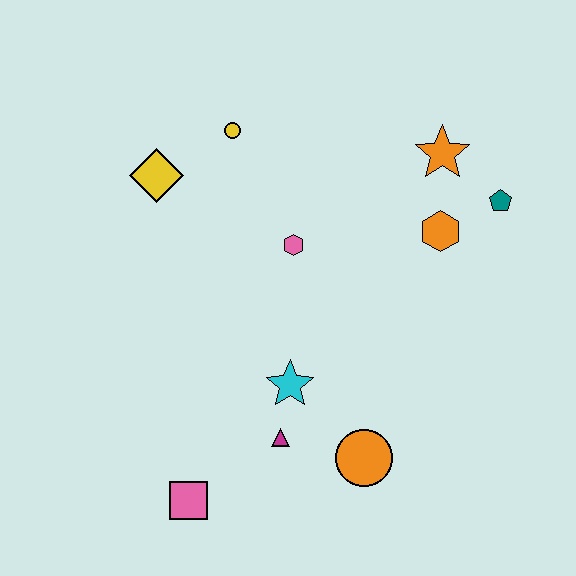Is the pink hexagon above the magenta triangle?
Yes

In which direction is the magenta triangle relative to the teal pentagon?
The magenta triangle is below the teal pentagon.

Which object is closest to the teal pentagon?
The orange hexagon is closest to the teal pentagon.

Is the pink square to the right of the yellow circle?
No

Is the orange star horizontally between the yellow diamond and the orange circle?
No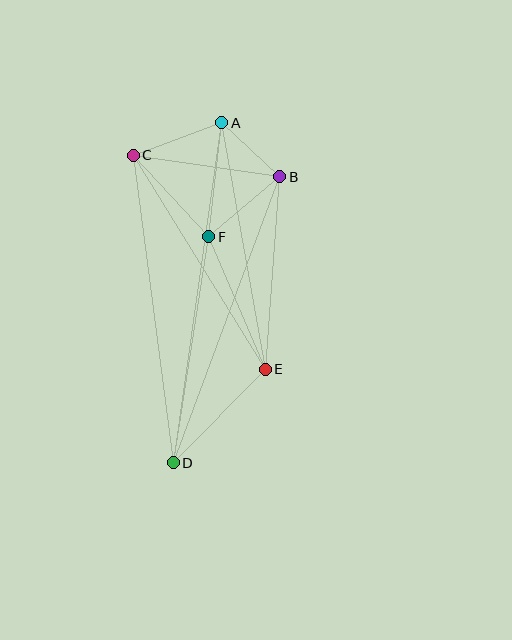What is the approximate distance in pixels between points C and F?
The distance between C and F is approximately 111 pixels.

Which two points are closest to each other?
Points A and B are closest to each other.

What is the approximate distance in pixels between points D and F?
The distance between D and F is approximately 228 pixels.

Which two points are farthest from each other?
Points A and D are farthest from each other.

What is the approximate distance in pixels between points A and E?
The distance between A and E is approximately 250 pixels.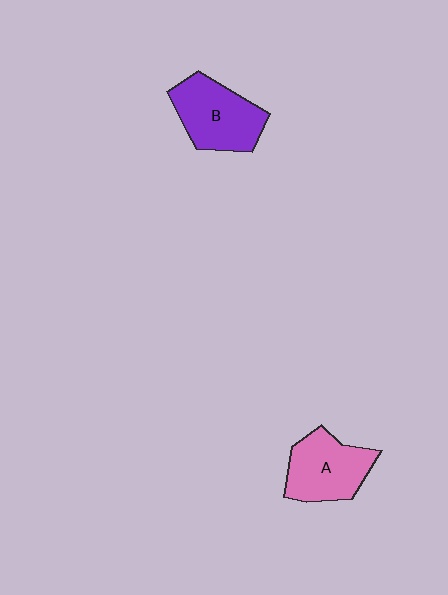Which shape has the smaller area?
Shape A (pink).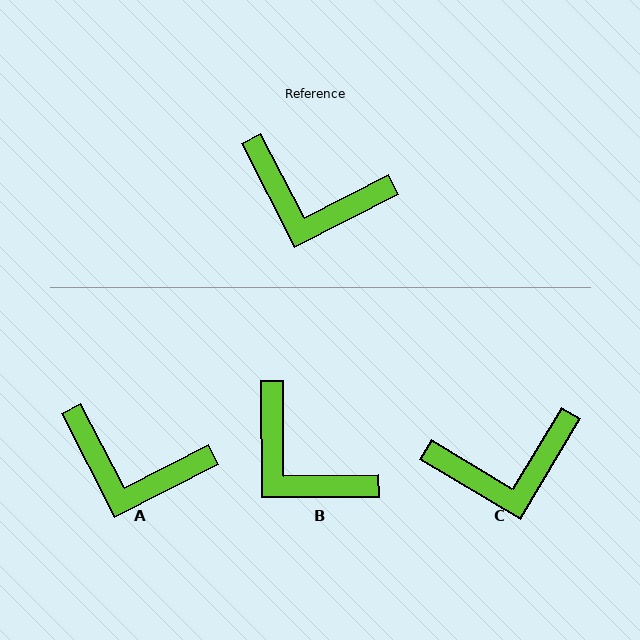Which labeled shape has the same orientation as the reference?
A.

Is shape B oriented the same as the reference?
No, it is off by about 27 degrees.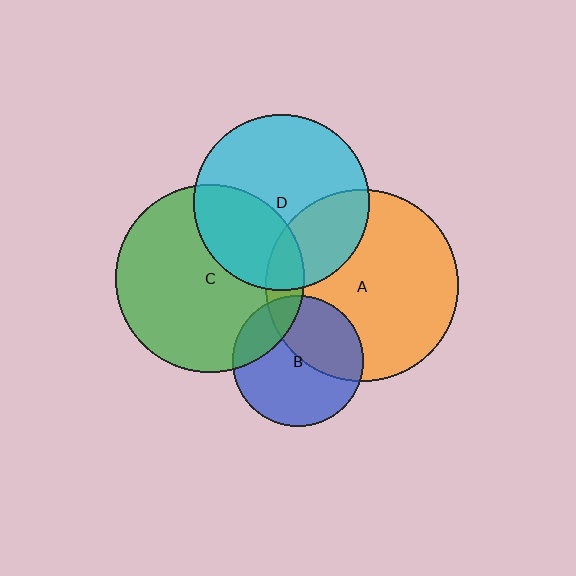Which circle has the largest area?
Circle A (orange).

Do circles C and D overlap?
Yes.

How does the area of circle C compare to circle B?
Approximately 2.1 times.